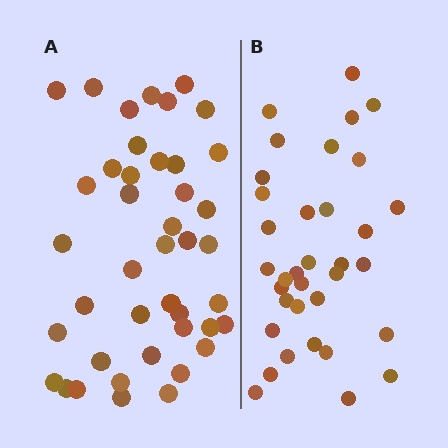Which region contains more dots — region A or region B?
Region A (the left region) has more dots.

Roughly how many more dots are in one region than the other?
Region A has roughly 8 or so more dots than region B.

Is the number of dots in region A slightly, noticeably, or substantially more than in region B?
Region A has only slightly more — the two regions are fairly close. The ratio is roughly 1.2 to 1.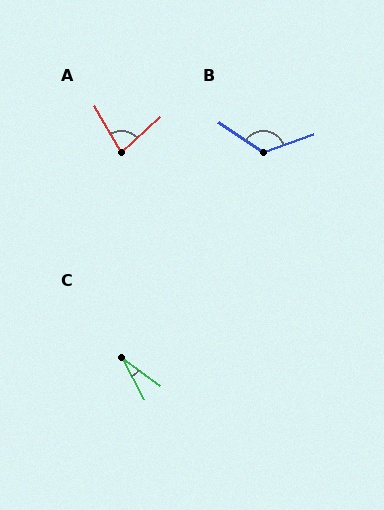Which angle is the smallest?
C, at approximately 26 degrees.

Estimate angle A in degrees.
Approximately 78 degrees.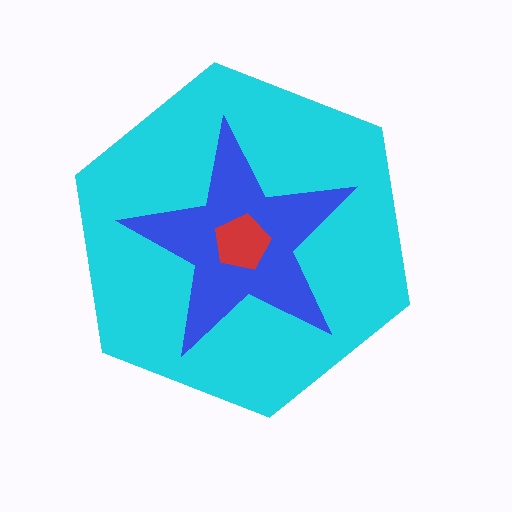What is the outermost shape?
The cyan hexagon.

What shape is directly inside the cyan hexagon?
The blue star.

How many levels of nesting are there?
3.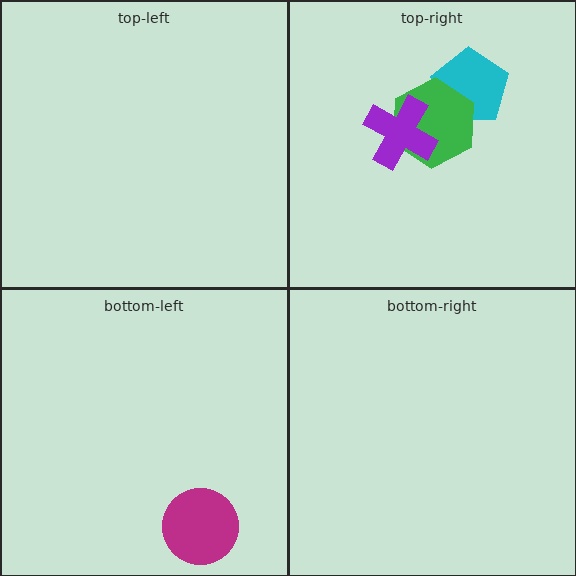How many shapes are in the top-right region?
3.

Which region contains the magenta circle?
The bottom-left region.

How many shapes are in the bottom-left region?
1.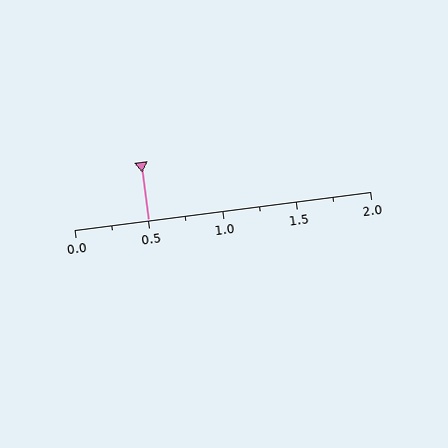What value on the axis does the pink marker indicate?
The marker indicates approximately 0.5.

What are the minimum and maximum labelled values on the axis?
The axis runs from 0.0 to 2.0.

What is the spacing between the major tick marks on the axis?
The major ticks are spaced 0.5 apart.